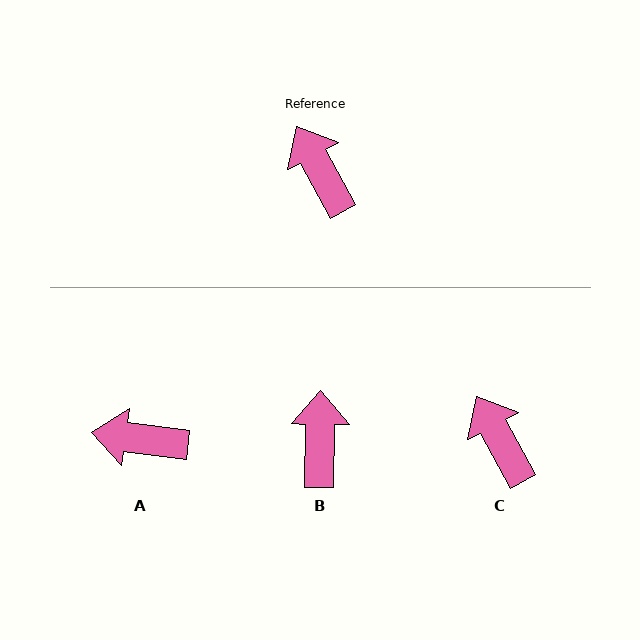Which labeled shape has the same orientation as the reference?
C.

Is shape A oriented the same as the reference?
No, it is off by about 54 degrees.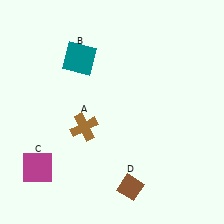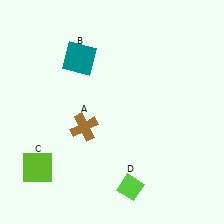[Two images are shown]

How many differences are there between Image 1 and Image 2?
There are 2 differences between the two images.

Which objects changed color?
C changed from magenta to lime. D changed from brown to lime.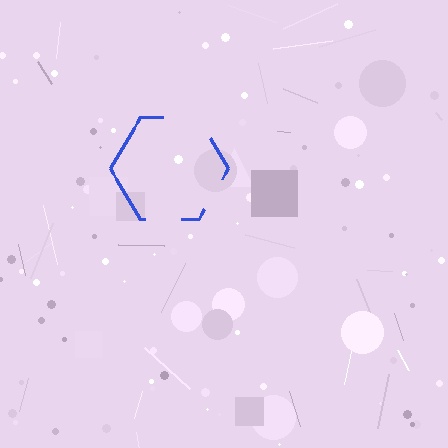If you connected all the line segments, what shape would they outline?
They would outline a hexagon.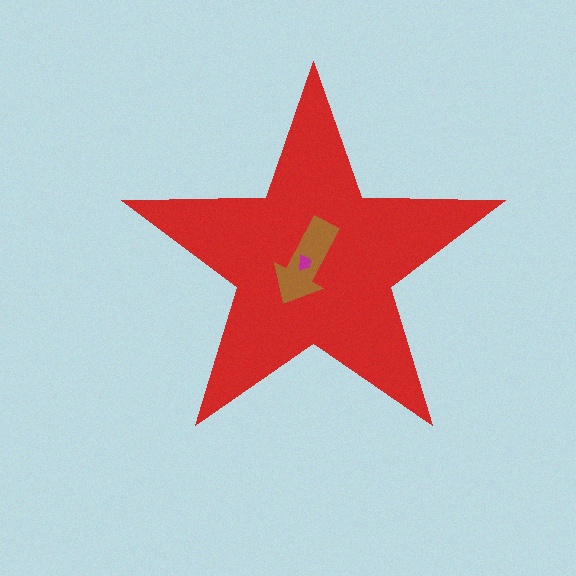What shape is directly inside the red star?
The brown arrow.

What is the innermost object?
The magenta trapezoid.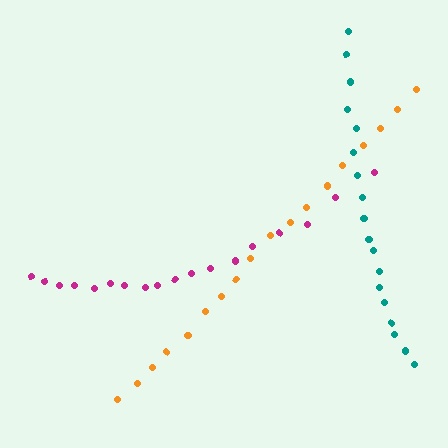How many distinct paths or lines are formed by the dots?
There are 3 distinct paths.